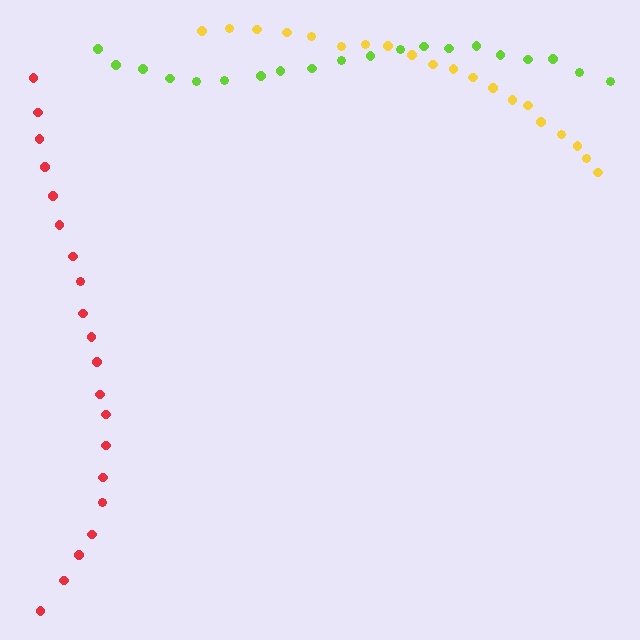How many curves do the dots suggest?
There are 3 distinct paths.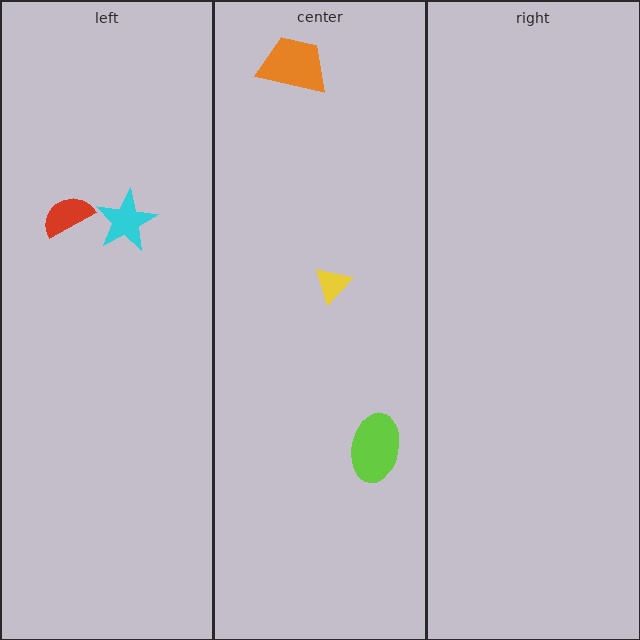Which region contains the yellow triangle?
The center region.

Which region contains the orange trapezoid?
The center region.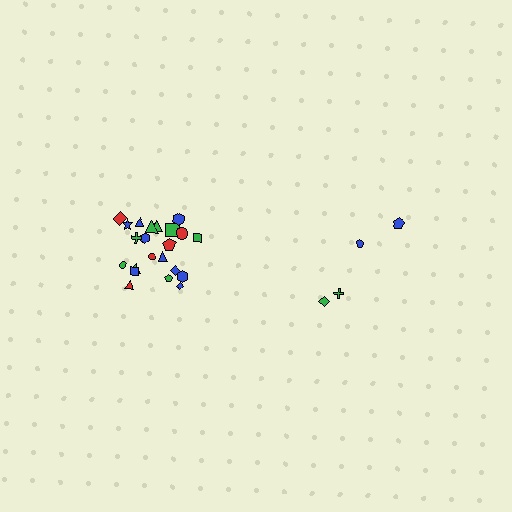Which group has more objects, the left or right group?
The left group.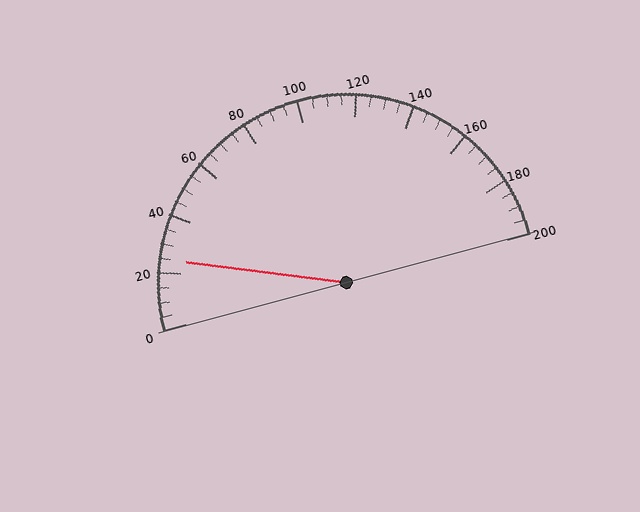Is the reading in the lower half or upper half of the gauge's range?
The reading is in the lower half of the range (0 to 200).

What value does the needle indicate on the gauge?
The needle indicates approximately 25.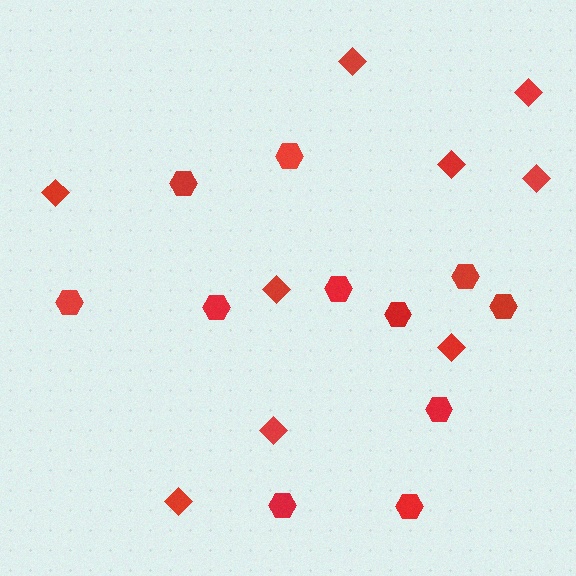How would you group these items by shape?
There are 2 groups: one group of diamonds (9) and one group of hexagons (11).